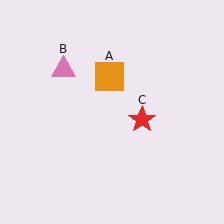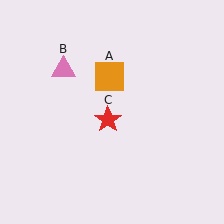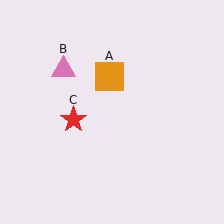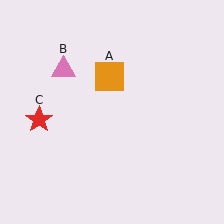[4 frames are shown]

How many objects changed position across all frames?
1 object changed position: red star (object C).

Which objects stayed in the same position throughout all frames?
Orange square (object A) and pink triangle (object B) remained stationary.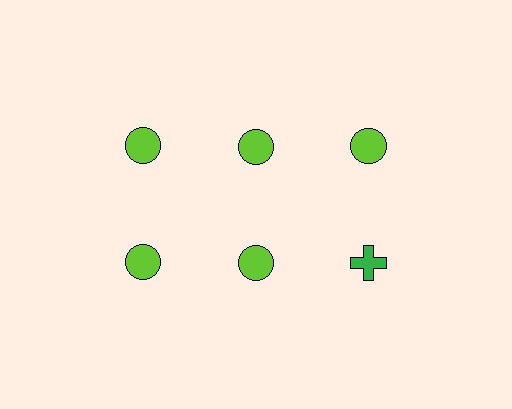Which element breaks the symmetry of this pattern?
The green cross in the second row, center column breaks the symmetry. All other shapes are lime circles.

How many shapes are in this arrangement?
There are 6 shapes arranged in a grid pattern.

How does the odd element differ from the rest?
It differs in both color (green instead of lime) and shape (cross instead of circle).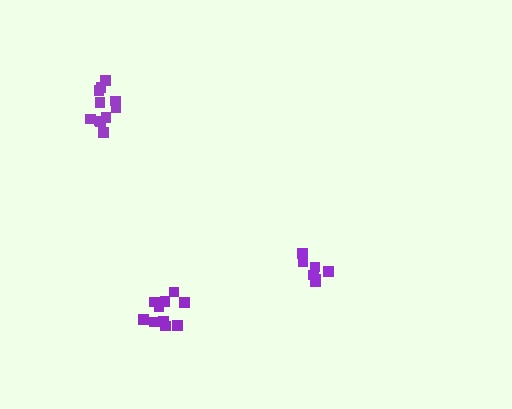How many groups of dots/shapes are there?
There are 3 groups.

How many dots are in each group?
Group 1: 11 dots, Group 2: 10 dots, Group 3: 7 dots (28 total).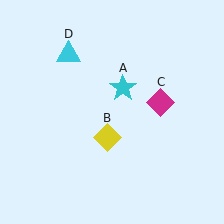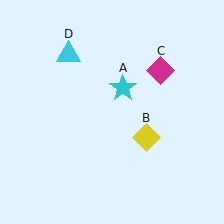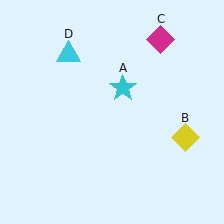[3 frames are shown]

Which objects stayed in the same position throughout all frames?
Cyan star (object A) and cyan triangle (object D) remained stationary.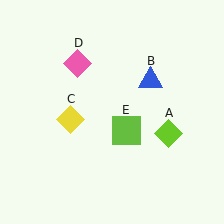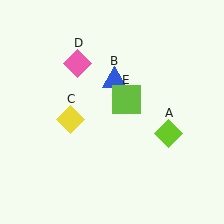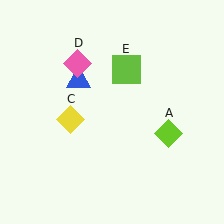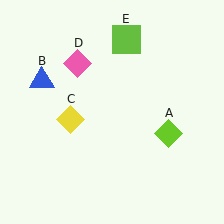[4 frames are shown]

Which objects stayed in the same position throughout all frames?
Lime diamond (object A) and yellow diamond (object C) and pink diamond (object D) remained stationary.